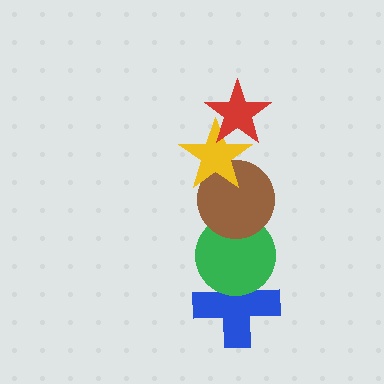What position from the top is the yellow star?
The yellow star is 2nd from the top.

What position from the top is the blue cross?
The blue cross is 5th from the top.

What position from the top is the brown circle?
The brown circle is 3rd from the top.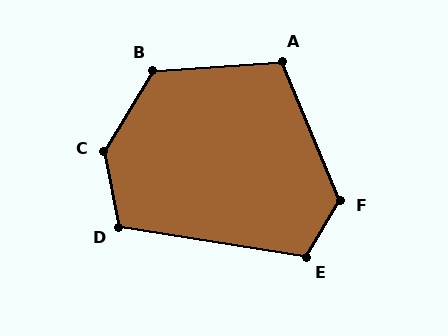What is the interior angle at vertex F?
Approximately 126 degrees (obtuse).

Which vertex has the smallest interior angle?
A, at approximately 109 degrees.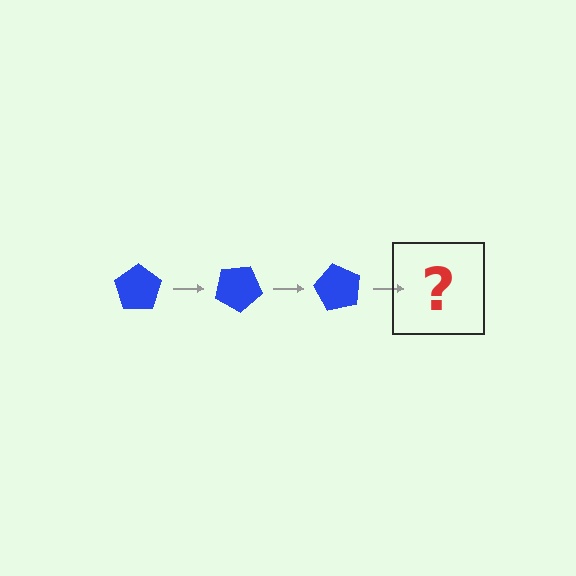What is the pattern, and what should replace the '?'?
The pattern is that the pentagon rotates 30 degrees each step. The '?' should be a blue pentagon rotated 90 degrees.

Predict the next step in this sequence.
The next step is a blue pentagon rotated 90 degrees.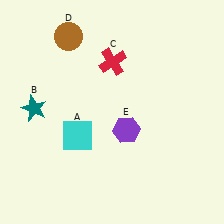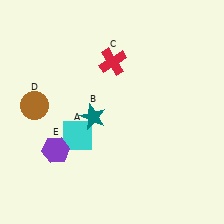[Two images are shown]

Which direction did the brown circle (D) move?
The brown circle (D) moved down.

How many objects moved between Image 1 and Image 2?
3 objects moved between the two images.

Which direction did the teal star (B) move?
The teal star (B) moved right.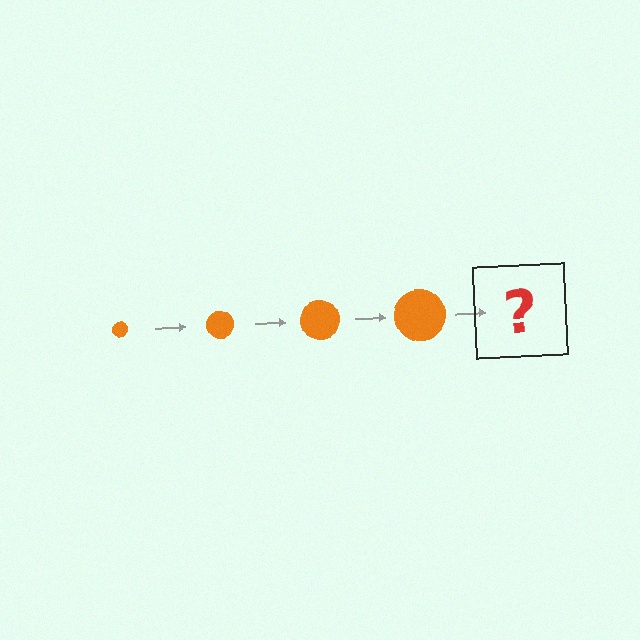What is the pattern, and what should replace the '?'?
The pattern is that the circle gets progressively larger each step. The '?' should be an orange circle, larger than the previous one.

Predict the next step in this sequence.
The next step is an orange circle, larger than the previous one.